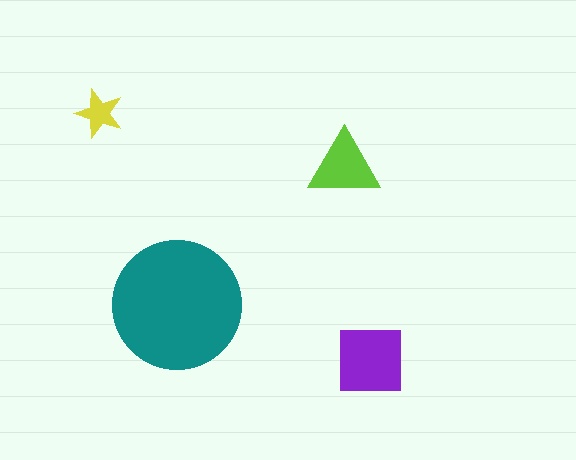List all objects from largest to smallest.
The teal circle, the purple square, the lime triangle, the yellow star.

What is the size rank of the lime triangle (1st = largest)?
3rd.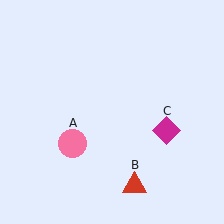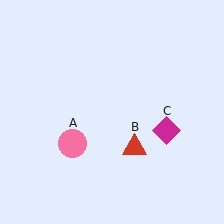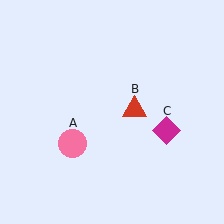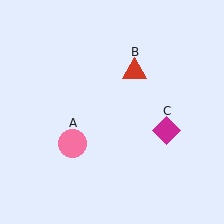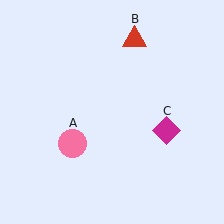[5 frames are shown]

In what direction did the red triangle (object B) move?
The red triangle (object B) moved up.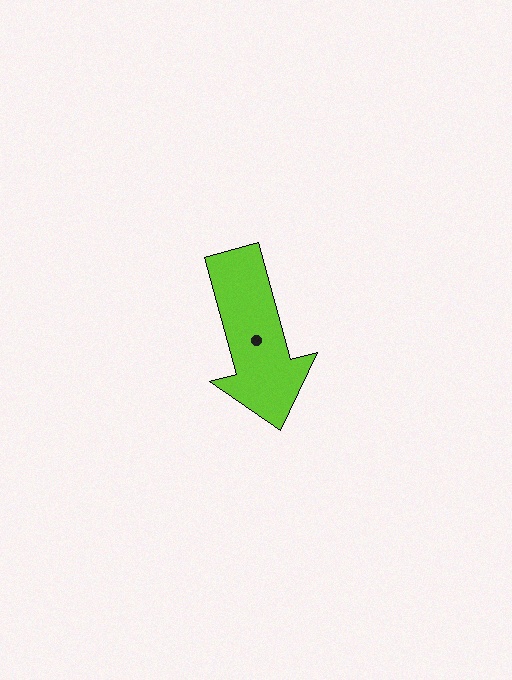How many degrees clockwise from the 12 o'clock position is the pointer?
Approximately 165 degrees.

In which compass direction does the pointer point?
South.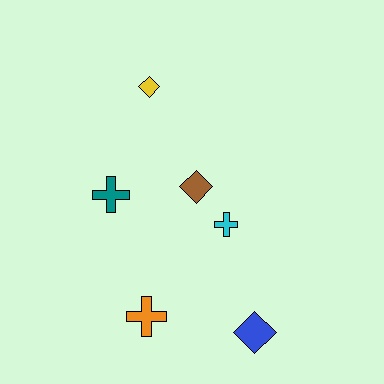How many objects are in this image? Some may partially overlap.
There are 6 objects.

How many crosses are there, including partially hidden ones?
There are 3 crosses.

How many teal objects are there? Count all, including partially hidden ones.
There is 1 teal object.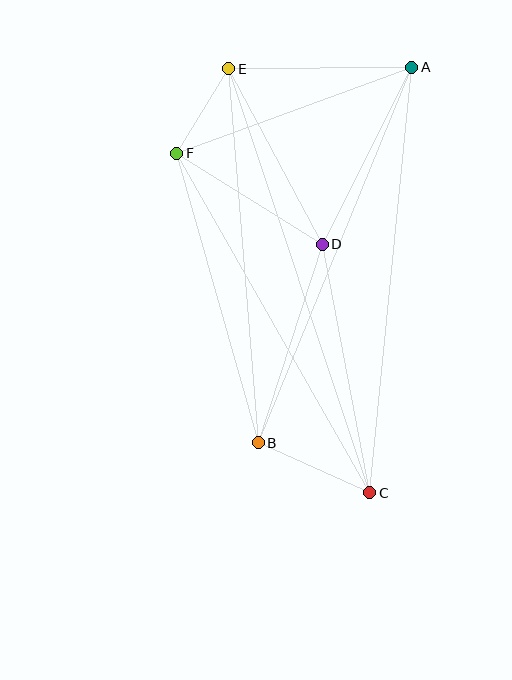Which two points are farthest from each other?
Points C and E are farthest from each other.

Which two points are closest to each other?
Points E and F are closest to each other.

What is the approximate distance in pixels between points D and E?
The distance between D and E is approximately 199 pixels.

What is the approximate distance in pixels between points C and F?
The distance between C and F is approximately 391 pixels.